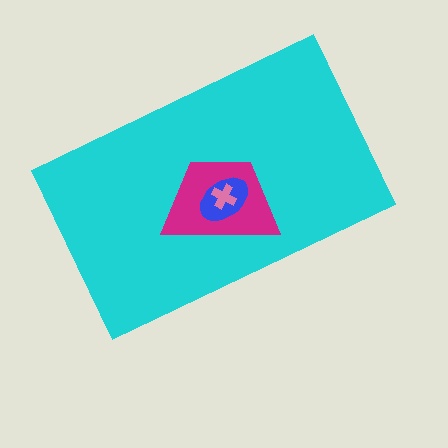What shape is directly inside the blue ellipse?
The pink cross.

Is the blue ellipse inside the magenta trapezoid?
Yes.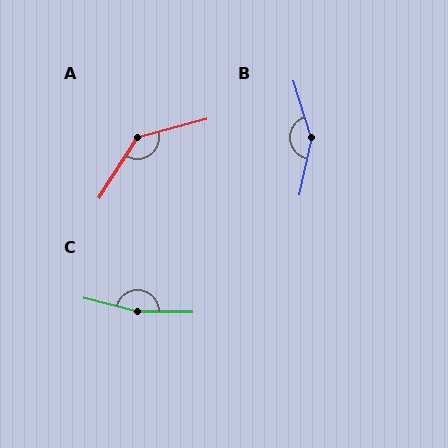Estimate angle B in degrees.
Approximately 150 degrees.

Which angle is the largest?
C, at approximately 166 degrees.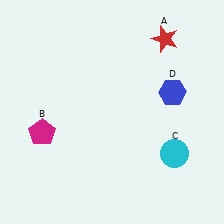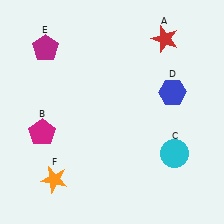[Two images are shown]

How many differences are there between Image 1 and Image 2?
There are 2 differences between the two images.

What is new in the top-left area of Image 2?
A magenta pentagon (E) was added in the top-left area of Image 2.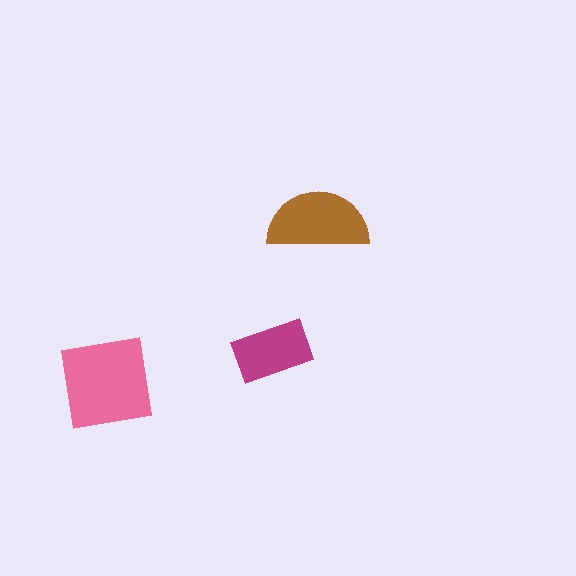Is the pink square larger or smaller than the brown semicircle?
Larger.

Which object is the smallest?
The magenta rectangle.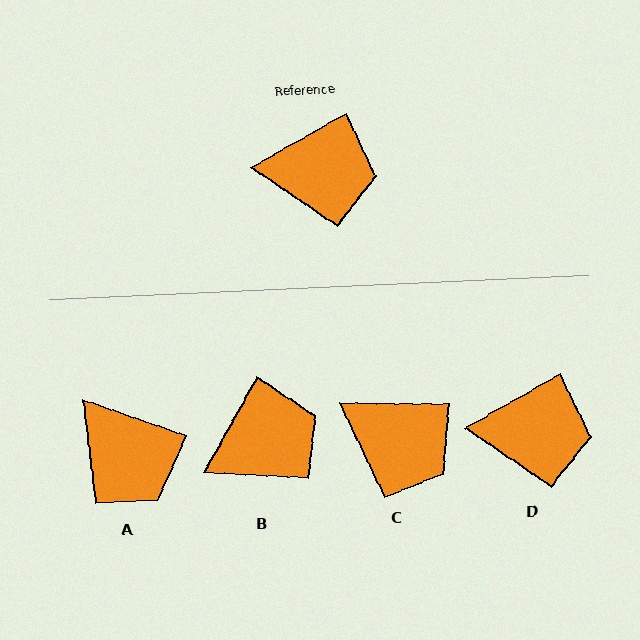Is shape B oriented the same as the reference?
No, it is off by about 31 degrees.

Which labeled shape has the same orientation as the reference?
D.